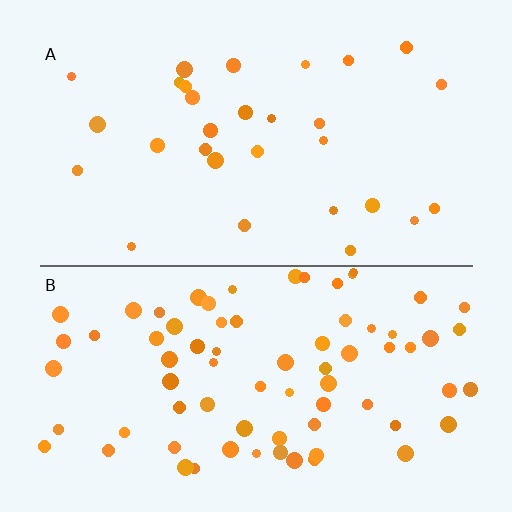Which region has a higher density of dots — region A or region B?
B (the bottom).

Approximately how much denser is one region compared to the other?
Approximately 2.5× — region B over region A.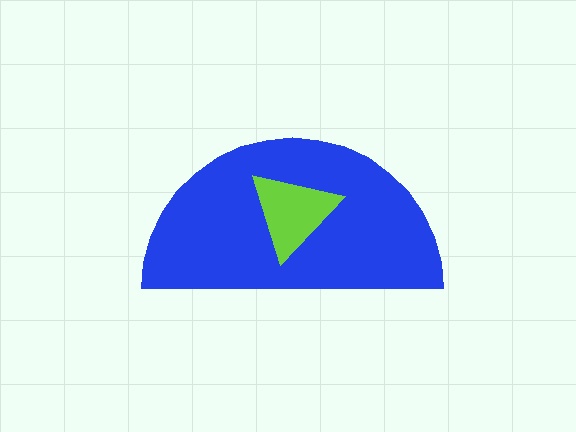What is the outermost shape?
The blue semicircle.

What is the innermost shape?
The lime triangle.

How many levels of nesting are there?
2.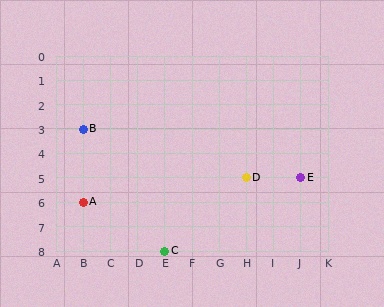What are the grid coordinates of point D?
Point D is at grid coordinates (H, 5).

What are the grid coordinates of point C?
Point C is at grid coordinates (E, 8).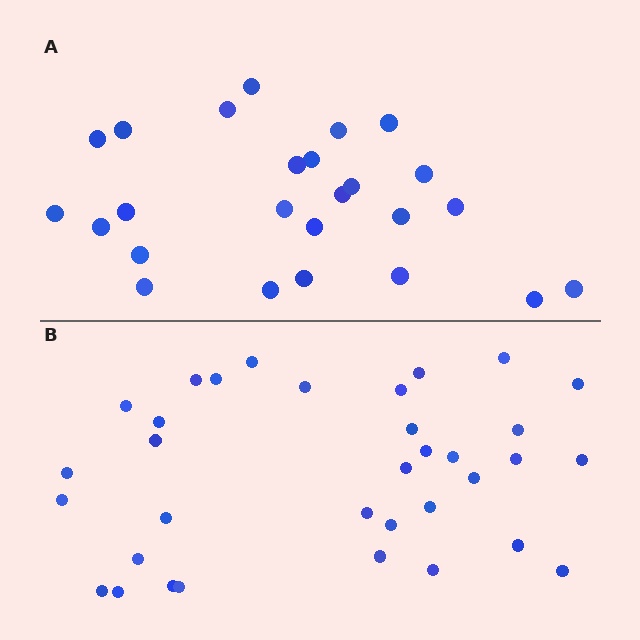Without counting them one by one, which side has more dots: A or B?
Region B (the bottom region) has more dots.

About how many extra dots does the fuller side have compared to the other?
Region B has roughly 8 or so more dots than region A.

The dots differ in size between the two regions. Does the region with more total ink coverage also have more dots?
No. Region A has more total ink coverage because its dots are larger, but region B actually contains more individual dots. Total area can be misleading — the number of items is what matters here.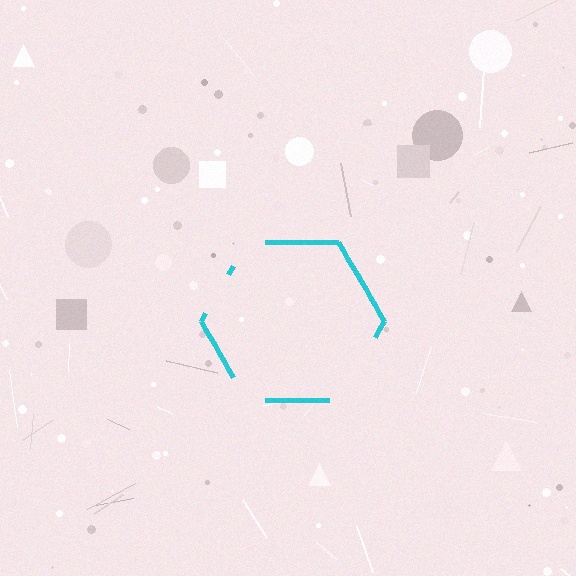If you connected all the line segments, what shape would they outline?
They would outline a hexagon.